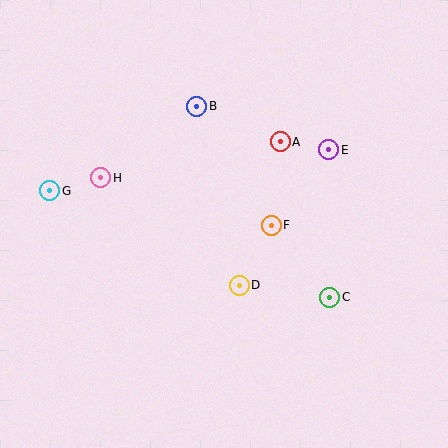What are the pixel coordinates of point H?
Point H is at (101, 178).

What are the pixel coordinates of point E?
Point E is at (329, 150).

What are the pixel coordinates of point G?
Point G is at (50, 191).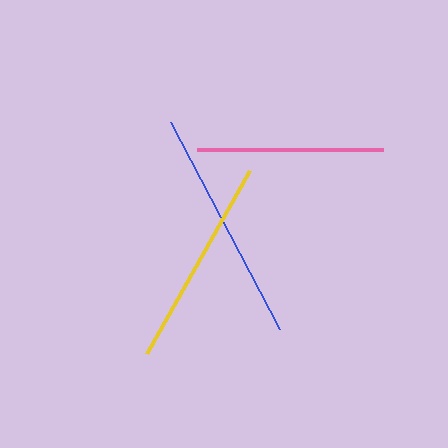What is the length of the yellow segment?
The yellow segment is approximately 210 pixels long.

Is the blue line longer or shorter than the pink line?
The blue line is longer than the pink line.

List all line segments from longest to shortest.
From longest to shortest: blue, yellow, pink.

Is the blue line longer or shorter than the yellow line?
The blue line is longer than the yellow line.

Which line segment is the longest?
The blue line is the longest at approximately 233 pixels.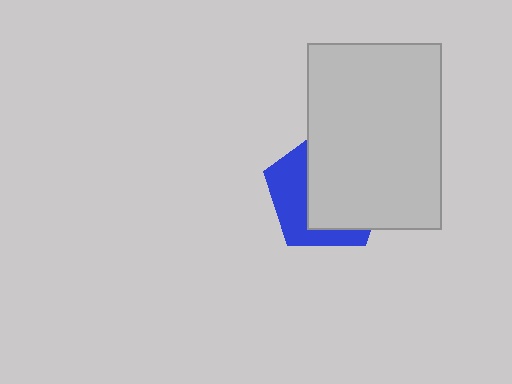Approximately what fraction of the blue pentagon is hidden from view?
Roughly 61% of the blue pentagon is hidden behind the light gray rectangle.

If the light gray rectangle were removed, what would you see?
You would see the complete blue pentagon.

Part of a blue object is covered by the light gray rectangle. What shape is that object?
It is a pentagon.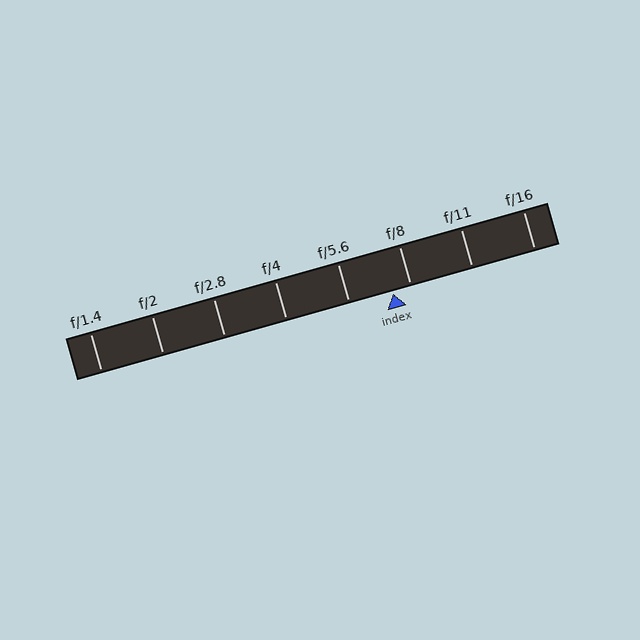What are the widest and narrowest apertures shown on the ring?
The widest aperture shown is f/1.4 and the narrowest is f/16.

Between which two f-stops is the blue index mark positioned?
The index mark is between f/5.6 and f/8.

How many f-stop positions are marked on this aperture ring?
There are 8 f-stop positions marked.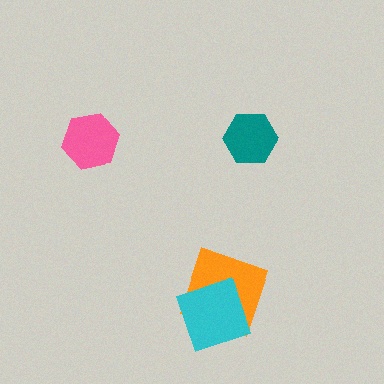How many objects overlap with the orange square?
1 object overlaps with the orange square.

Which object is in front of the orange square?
The cyan square is in front of the orange square.